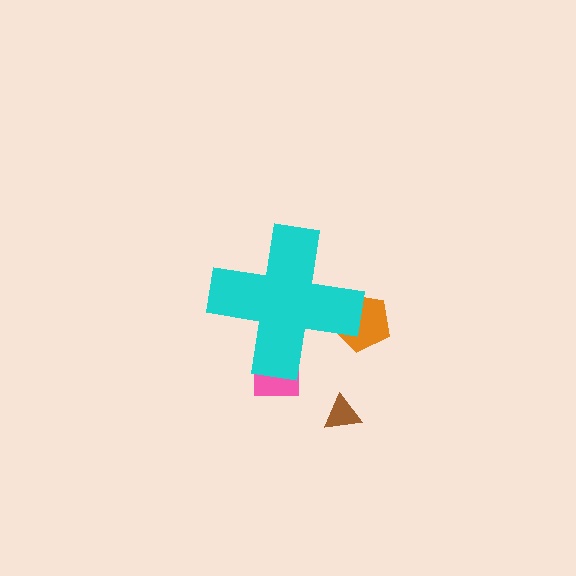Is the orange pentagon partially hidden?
Yes, the orange pentagon is partially hidden behind the cyan cross.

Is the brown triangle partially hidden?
No, the brown triangle is fully visible.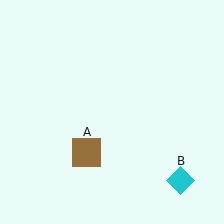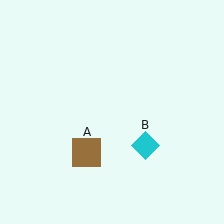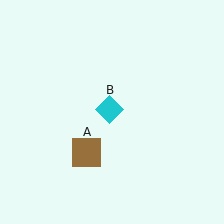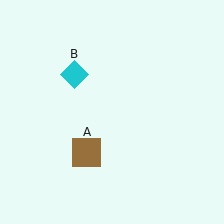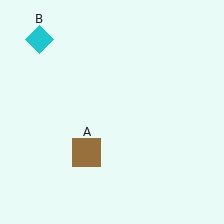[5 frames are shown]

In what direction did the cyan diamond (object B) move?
The cyan diamond (object B) moved up and to the left.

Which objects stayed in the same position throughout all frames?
Brown square (object A) remained stationary.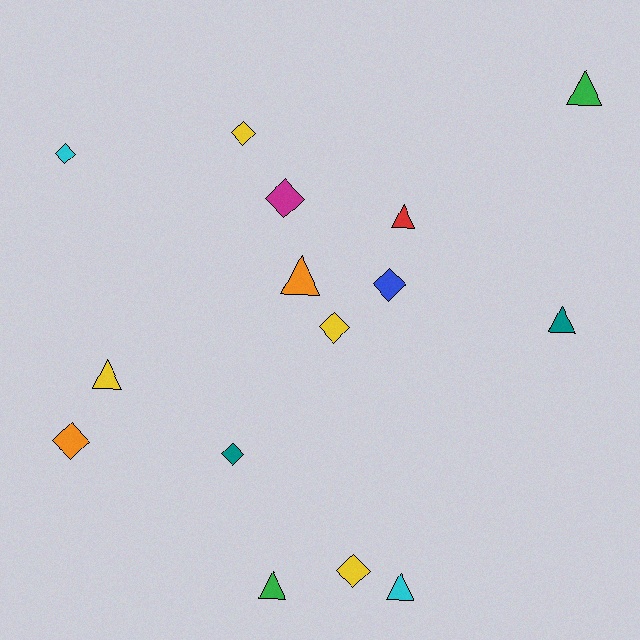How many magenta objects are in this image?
There is 1 magenta object.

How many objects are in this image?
There are 15 objects.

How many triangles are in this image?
There are 7 triangles.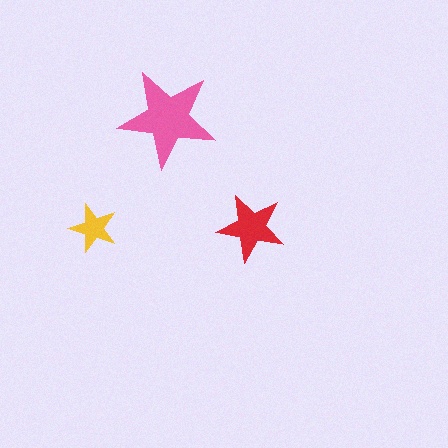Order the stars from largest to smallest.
the pink one, the red one, the yellow one.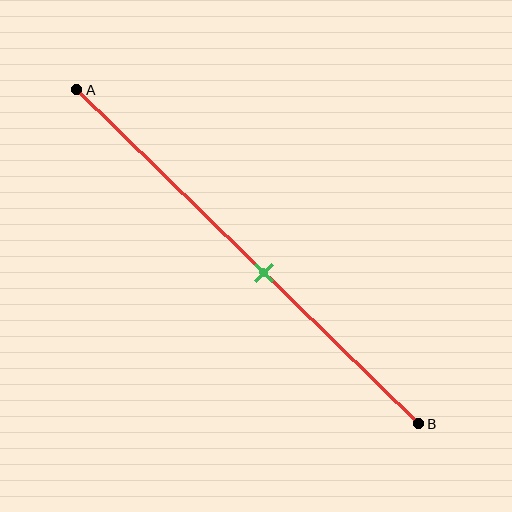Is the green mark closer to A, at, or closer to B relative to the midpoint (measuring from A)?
The green mark is closer to point B than the midpoint of segment AB.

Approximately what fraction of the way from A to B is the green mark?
The green mark is approximately 55% of the way from A to B.